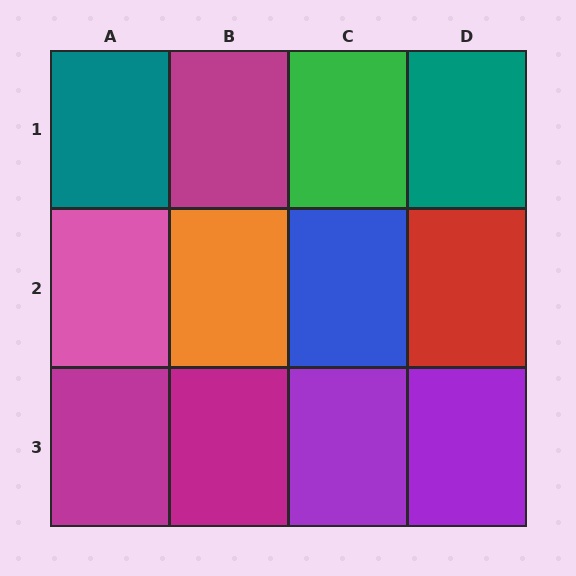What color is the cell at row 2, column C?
Blue.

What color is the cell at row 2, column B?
Orange.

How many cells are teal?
2 cells are teal.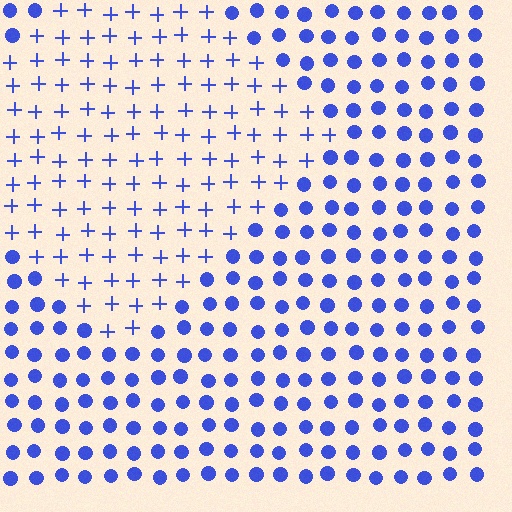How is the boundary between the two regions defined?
The boundary is defined by a change in element shape: plus signs inside vs. circles outside. All elements share the same color and spacing.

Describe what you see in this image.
The image is filled with small blue elements arranged in a uniform grid. A diamond-shaped region contains plus signs, while the surrounding area contains circles. The boundary is defined purely by the change in element shape.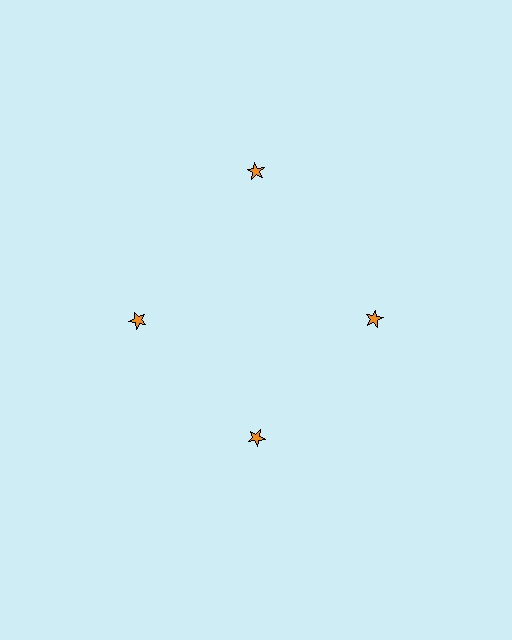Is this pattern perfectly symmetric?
No. The 4 orange stars are arranged in a ring, but one element near the 12 o'clock position is pushed outward from the center, breaking the 4-fold rotational symmetry.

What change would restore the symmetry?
The symmetry would be restored by moving it inward, back onto the ring so that all 4 stars sit at equal angles and equal distance from the center.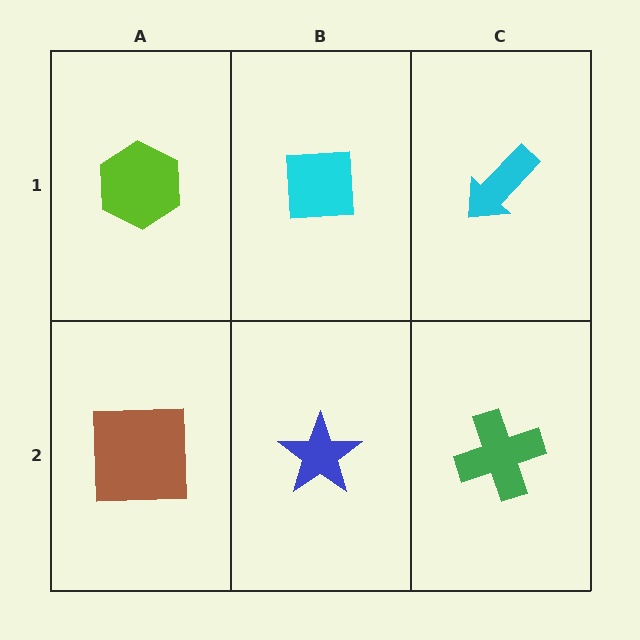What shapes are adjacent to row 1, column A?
A brown square (row 2, column A), a cyan square (row 1, column B).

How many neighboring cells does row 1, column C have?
2.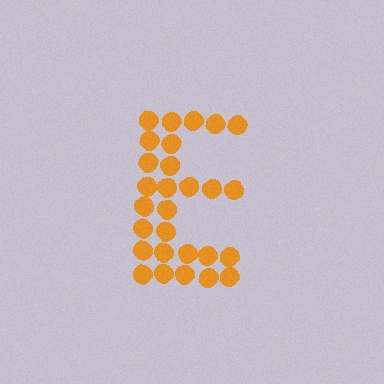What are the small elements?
The small elements are circles.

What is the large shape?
The large shape is the letter E.